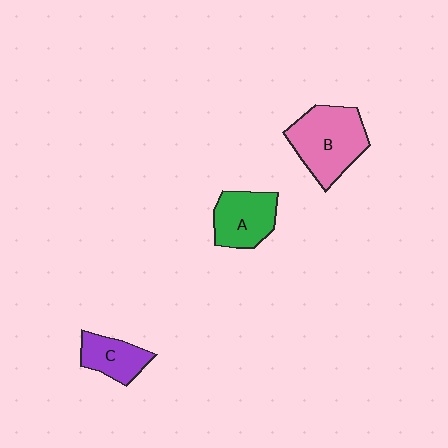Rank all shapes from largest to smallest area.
From largest to smallest: B (pink), A (green), C (purple).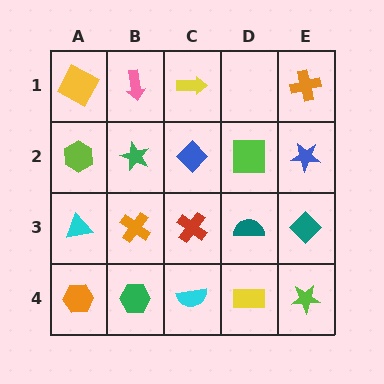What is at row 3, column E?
A teal diamond.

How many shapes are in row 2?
5 shapes.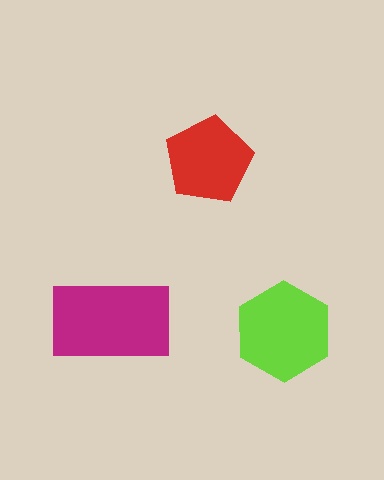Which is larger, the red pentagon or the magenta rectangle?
The magenta rectangle.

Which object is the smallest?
The red pentagon.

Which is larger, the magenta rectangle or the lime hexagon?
The magenta rectangle.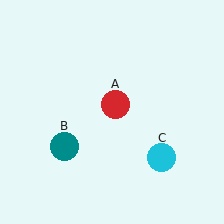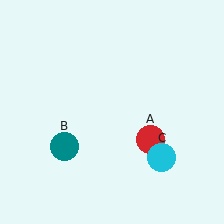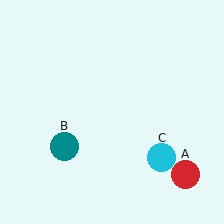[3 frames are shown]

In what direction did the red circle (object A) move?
The red circle (object A) moved down and to the right.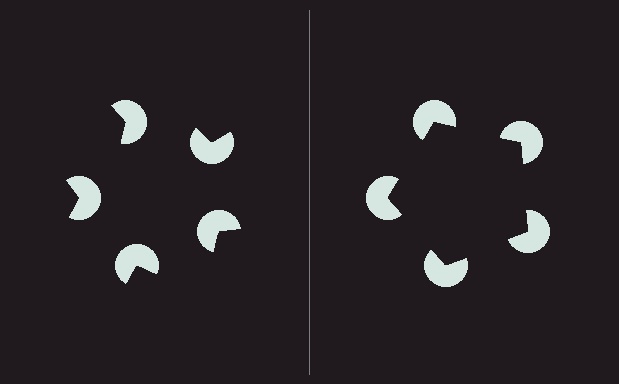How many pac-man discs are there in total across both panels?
10 — 5 on each side.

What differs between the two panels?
The pac-man discs are positioned identically on both sides; only the wedge orientations differ. On the right they align to a pentagon; on the left they are misaligned.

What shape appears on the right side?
An illusory pentagon.